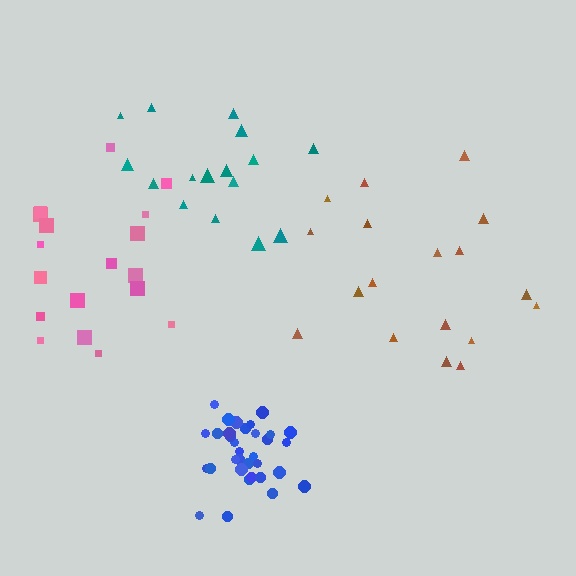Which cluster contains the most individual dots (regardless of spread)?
Blue (33).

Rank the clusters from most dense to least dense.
blue, pink, teal, brown.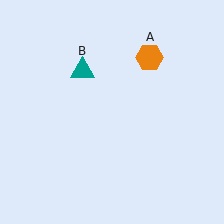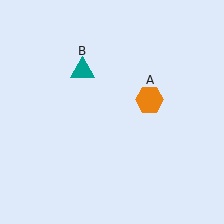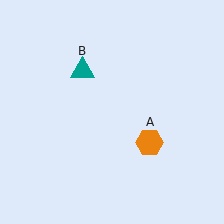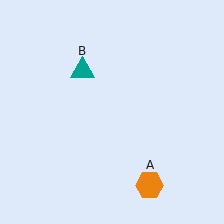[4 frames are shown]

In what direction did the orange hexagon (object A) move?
The orange hexagon (object A) moved down.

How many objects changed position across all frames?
1 object changed position: orange hexagon (object A).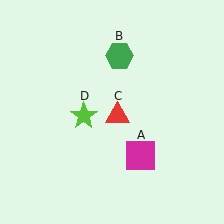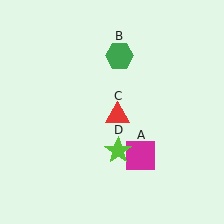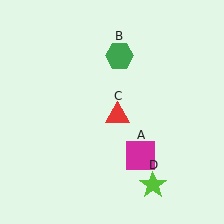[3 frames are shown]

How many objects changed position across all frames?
1 object changed position: lime star (object D).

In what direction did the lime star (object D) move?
The lime star (object D) moved down and to the right.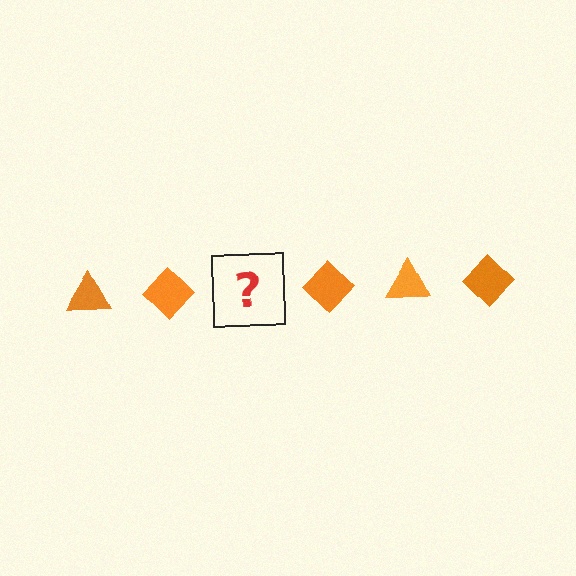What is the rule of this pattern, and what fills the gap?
The rule is that the pattern cycles through triangle, diamond shapes in orange. The gap should be filled with an orange triangle.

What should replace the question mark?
The question mark should be replaced with an orange triangle.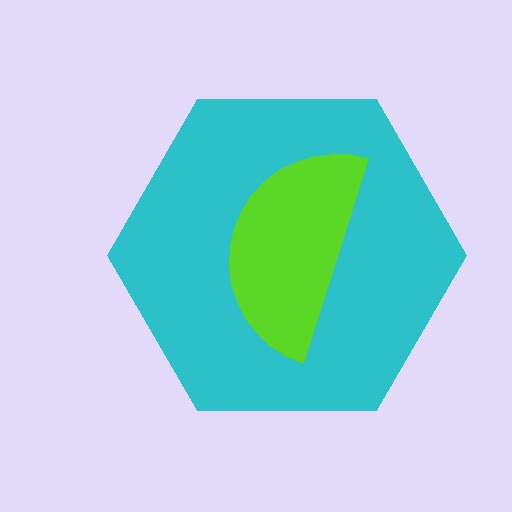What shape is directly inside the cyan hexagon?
The lime semicircle.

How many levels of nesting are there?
2.